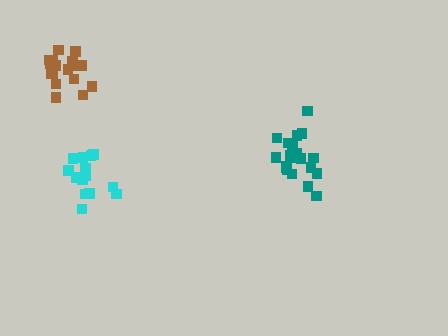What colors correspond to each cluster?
The clusters are colored: cyan, teal, brown.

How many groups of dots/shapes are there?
There are 3 groups.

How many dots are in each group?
Group 1: 15 dots, Group 2: 20 dots, Group 3: 18 dots (53 total).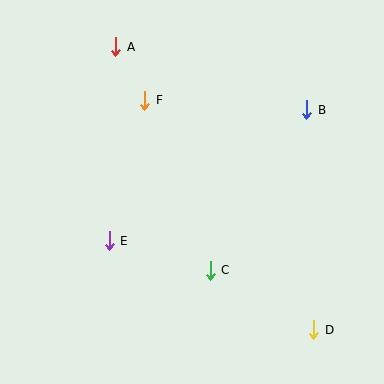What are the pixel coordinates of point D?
Point D is at (314, 330).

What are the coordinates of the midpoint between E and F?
The midpoint between E and F is at (127, 171).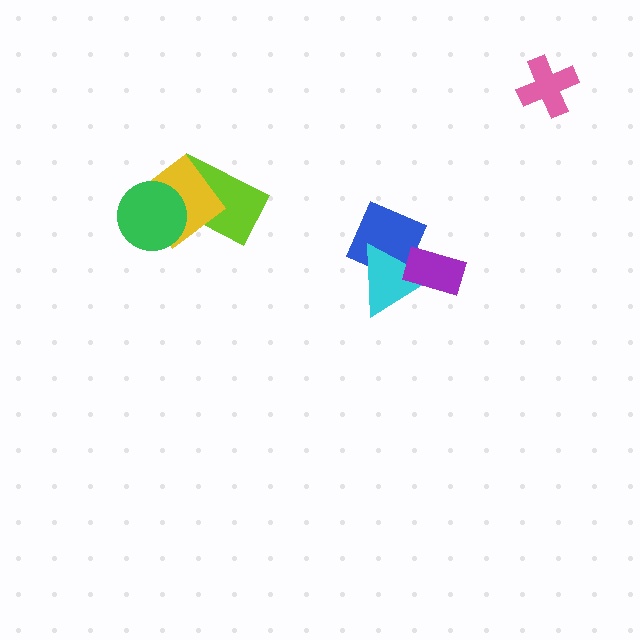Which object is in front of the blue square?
The cyan triangle is in front of the blue square.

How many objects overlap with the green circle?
2 objects overlap with the green circle.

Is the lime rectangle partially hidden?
Yes, it is partially covered by another shape.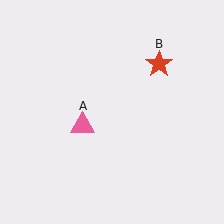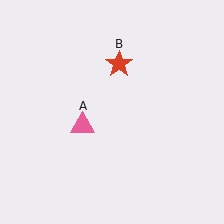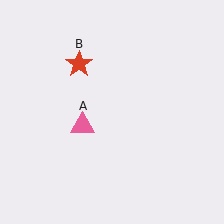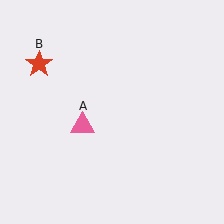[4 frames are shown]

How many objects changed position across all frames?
1 object changed position: red star (object B).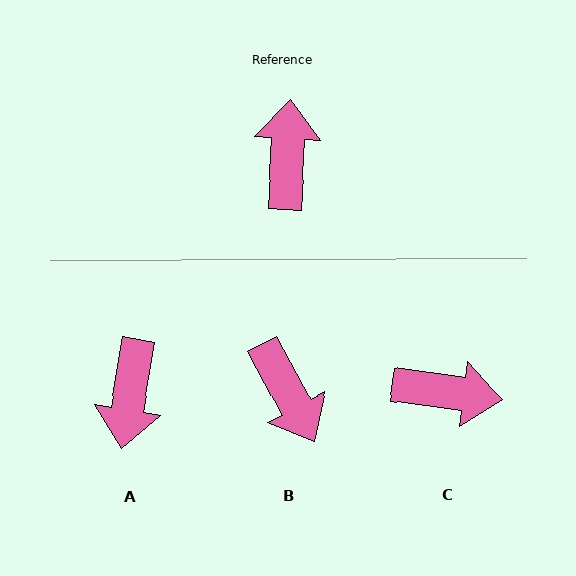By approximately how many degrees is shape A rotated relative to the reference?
Approximately 174 degrees counter-clockwise.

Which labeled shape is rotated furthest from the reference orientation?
A, about 174 degrees away.